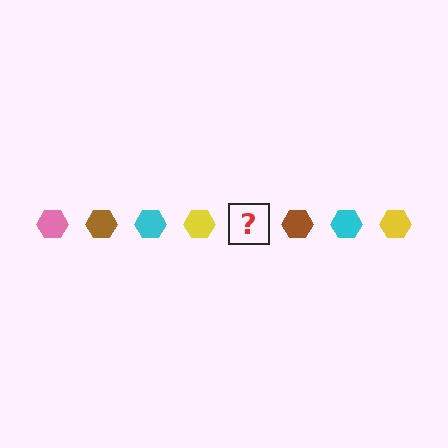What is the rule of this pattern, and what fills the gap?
The rule is that the pattern cycles through pink, brown, cyan, yellow hexagons. The gap should be filled with a pink hexagon.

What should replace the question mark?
The question mark should be replaced with a pink hexagon.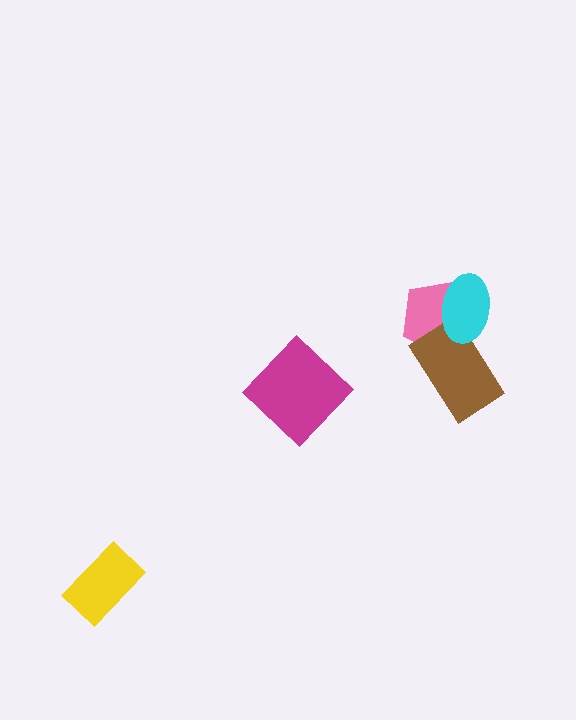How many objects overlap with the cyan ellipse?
2 objects overlap with the cyan ellipse.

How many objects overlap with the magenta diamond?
0 objects overlap with the magenta diamond.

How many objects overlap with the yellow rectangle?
0 objects overlap with the yellow rectangle.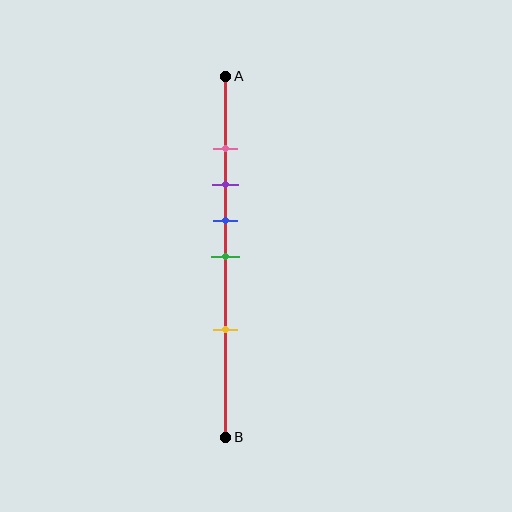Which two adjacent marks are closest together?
The pink and purple marks are the closest adjacent pair.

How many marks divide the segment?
There are 5 marks dividing the segment.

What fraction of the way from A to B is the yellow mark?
The yellow mark is approximately 70% (0.7) of the way from A to B.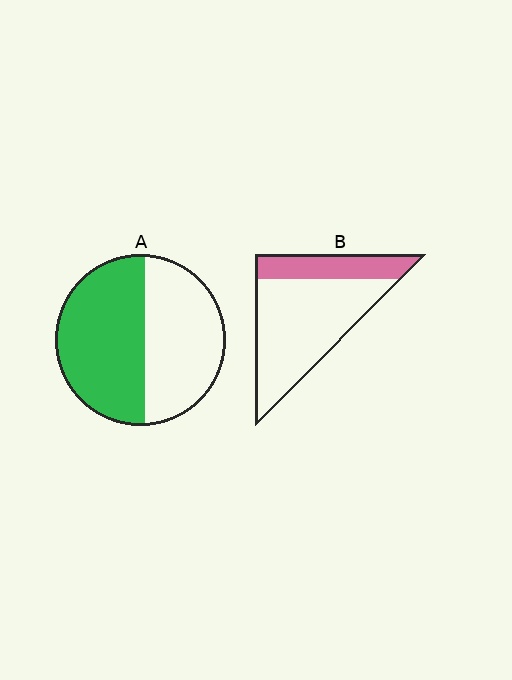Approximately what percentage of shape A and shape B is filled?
A is approximately 55% and B is approximately 25%.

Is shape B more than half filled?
No.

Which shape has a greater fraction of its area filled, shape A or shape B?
Shape A.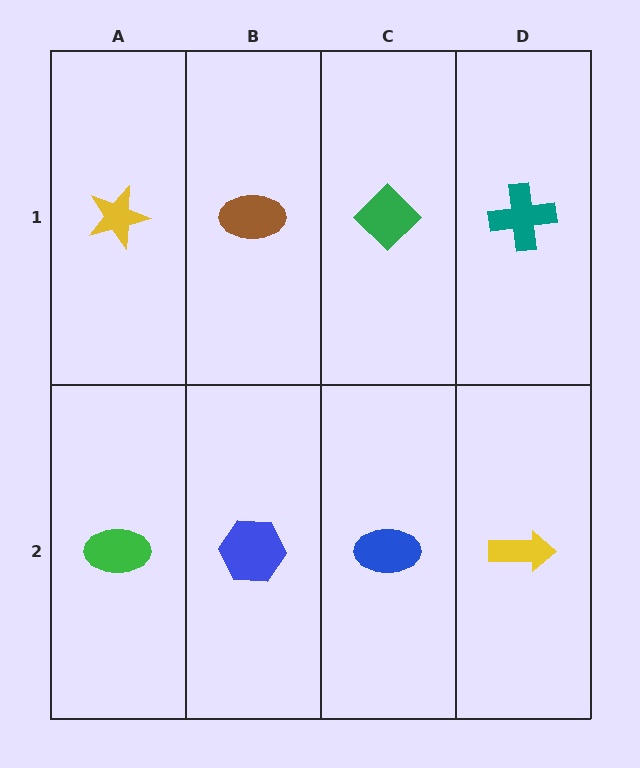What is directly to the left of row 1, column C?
A brown ellipse.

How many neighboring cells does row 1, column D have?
2.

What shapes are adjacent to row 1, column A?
A green ellipse (row 2, column A), a brown ellipse (row 1, column B).